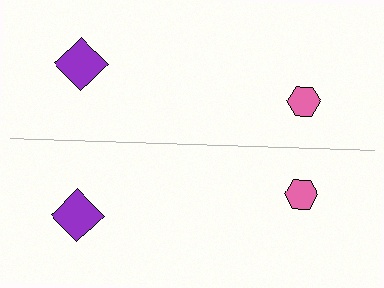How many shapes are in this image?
There are 4 shapes in this image.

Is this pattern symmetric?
Yes, this pattern has bilateral (reflection) symmetry.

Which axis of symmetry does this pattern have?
The pattern has a horizontal axis of symmetry running through the center of the image.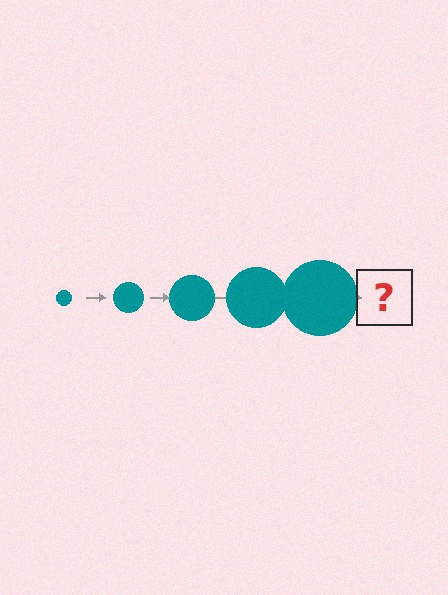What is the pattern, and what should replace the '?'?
The pattern is that the circle gets progressively larger each step. The '?' should be a teal circle, larger than the previous one.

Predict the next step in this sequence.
The next step is a teal circle, larger than the previous one.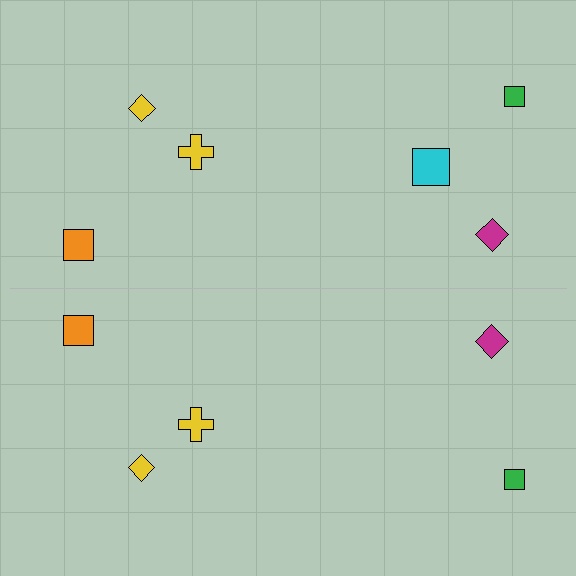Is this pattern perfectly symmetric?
No, the pattern is not perfectly symmetric. A cyan square is missing from the bottom side.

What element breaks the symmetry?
A cyan square is missing from the bottom side.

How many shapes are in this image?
There are 11 shapes in this image.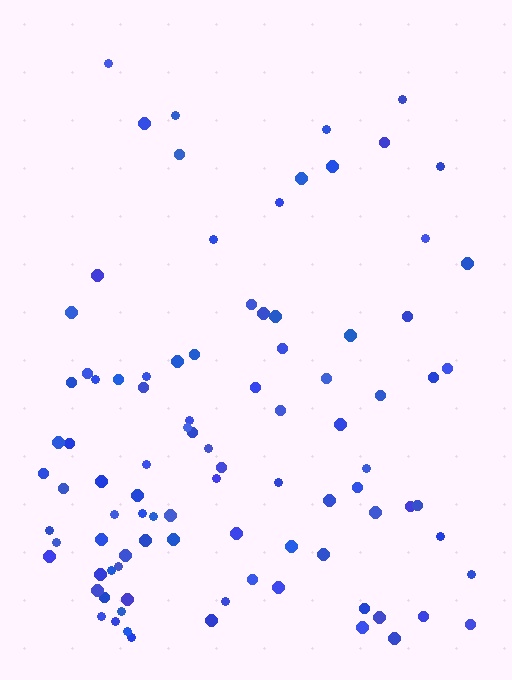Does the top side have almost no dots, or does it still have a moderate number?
Still a moderate number, just noticeably fewer than the bottom.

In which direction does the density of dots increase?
From top to bottom, with the bottom side densest.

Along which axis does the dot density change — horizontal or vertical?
Vertical.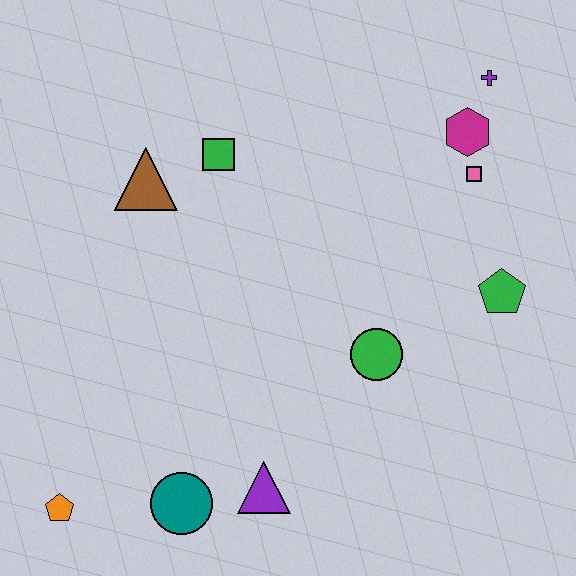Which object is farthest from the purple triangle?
The purple cross is farthest from the purple triangle.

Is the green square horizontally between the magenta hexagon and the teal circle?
Yes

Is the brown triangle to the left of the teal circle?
Yes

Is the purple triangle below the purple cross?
Yes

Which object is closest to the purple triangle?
The teal circle is closest to the purple triangle.